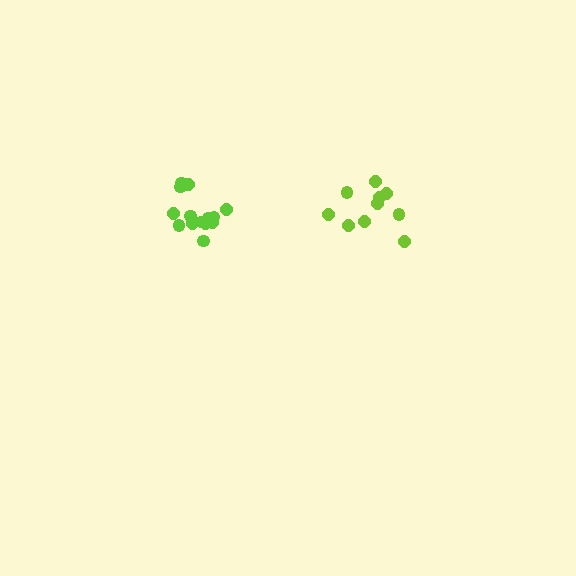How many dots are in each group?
Group 1: 14 dots, Group 2: 10 dots (24 total).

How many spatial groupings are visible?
There are 2 spatial groupings.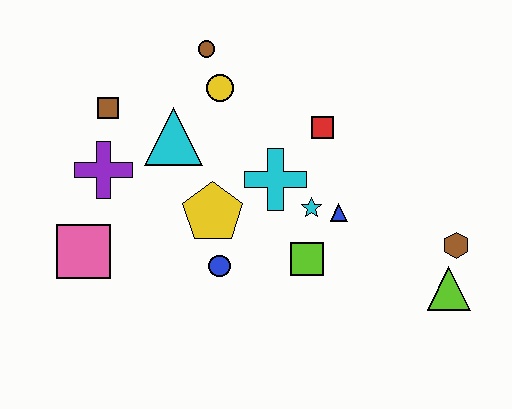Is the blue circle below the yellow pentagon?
Yes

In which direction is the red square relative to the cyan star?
The red square is above the cyan star.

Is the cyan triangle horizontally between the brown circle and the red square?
No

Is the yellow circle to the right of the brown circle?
Yes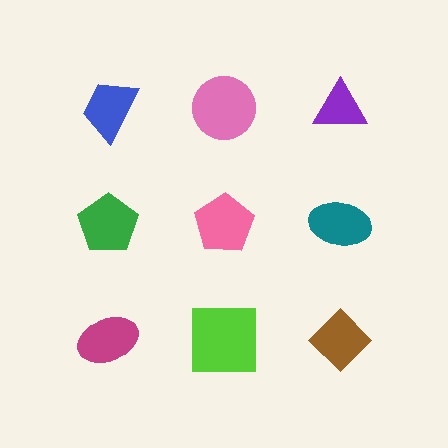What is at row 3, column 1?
A magenta ellipse.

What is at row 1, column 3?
A purple triangle.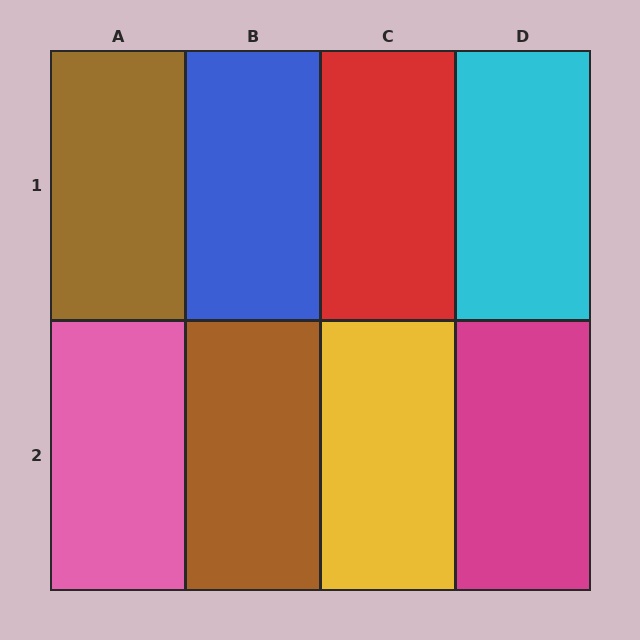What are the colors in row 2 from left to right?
Pink, brown, yellow, magenta.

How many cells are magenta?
1 cell is magenta.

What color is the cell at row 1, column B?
Blue.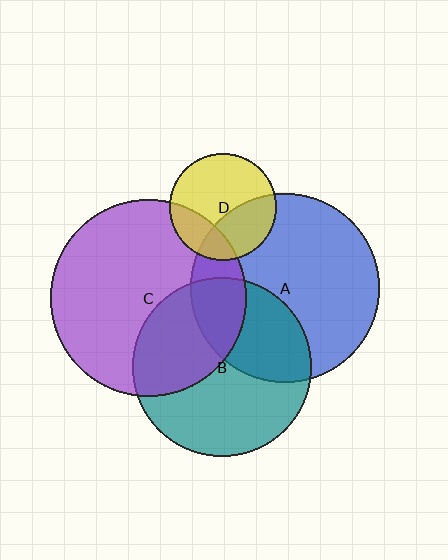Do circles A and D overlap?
Yes.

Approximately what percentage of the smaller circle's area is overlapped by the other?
Approximately 35%.